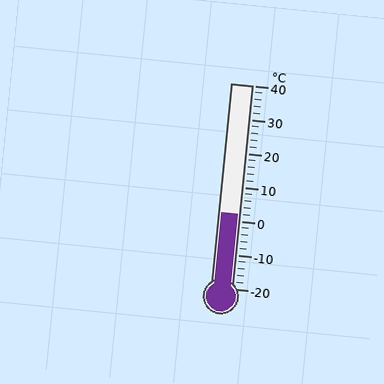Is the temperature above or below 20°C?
The temperature is below 20°C.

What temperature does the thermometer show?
The thermometer shows approximately 2°C.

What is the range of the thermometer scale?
The thermometer scale ranges from -20°C to 40°C.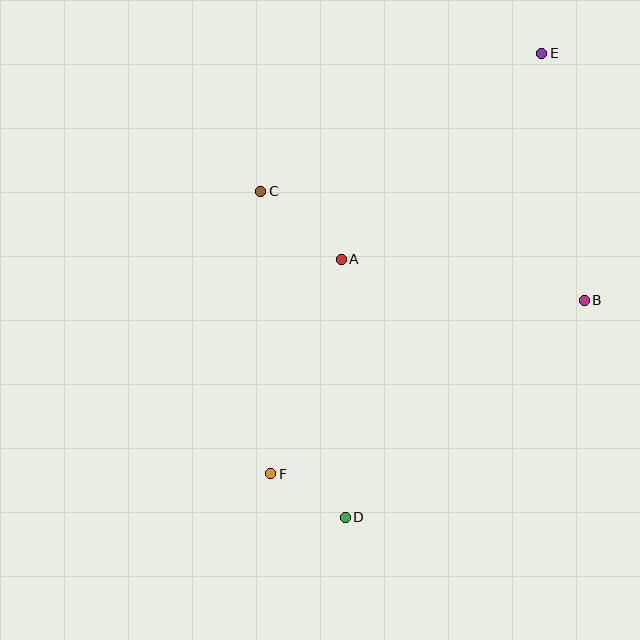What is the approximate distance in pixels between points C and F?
The distance between C and F is approximately 283 pixels.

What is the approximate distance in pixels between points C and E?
The distance between C and E is approximately 313 pixels.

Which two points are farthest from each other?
Points D and E are farthest from each other.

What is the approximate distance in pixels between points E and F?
The distance between E and F is approximately 500 pixels.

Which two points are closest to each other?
Points D and F are closest to each other.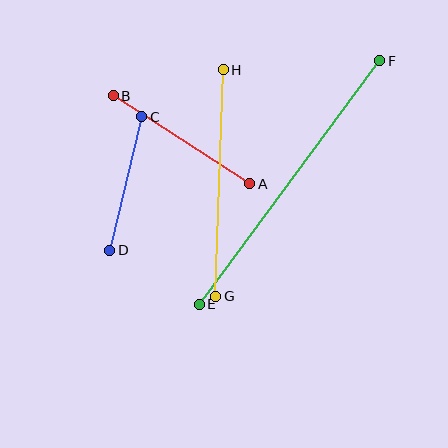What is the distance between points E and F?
The distance is approximately 303 pixels.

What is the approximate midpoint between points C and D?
The midpoint is at approximately (126, 184) pixels.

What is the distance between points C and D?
The distance is approximately 137 pixels.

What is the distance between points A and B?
The distance is approximately 163 pixels.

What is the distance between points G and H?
The distance is approximately 227 pixels.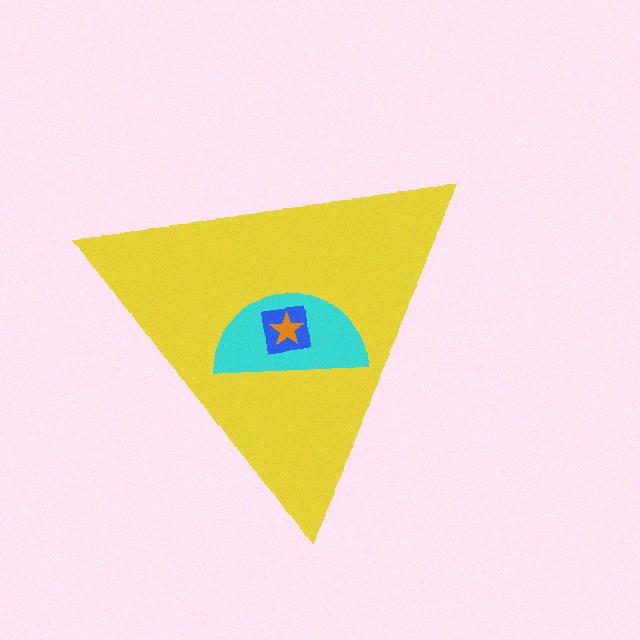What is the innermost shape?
The orange star.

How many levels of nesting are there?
4.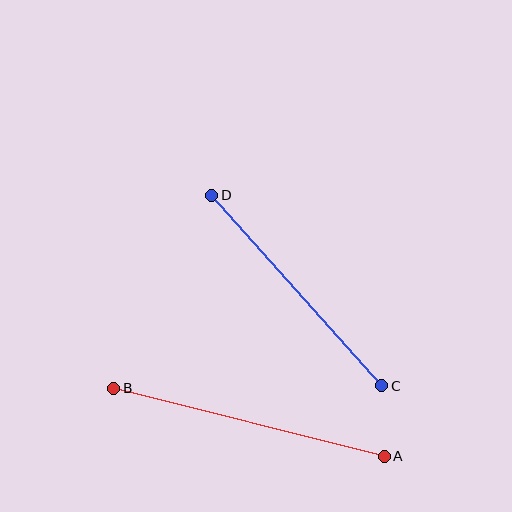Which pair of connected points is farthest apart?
Points A and B are farthest apart.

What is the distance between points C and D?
The distance is approximately 256 pixels.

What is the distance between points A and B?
The distance is approximately 279 pixels.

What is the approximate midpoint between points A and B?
The midpoint is at approximately (249, 422) pixels.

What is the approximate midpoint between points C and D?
The midpoint is at approximately (297, 291) pixels.